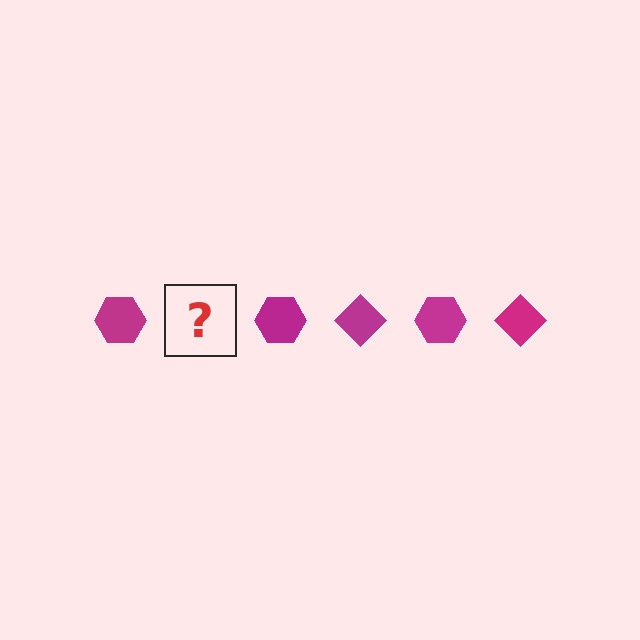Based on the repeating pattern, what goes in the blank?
The blank should be a magenta diamond.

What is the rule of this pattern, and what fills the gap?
The rule is that the pattern cycles through hexagon, diamond shapes in magenta. The gap should be filled with a magenta diamond.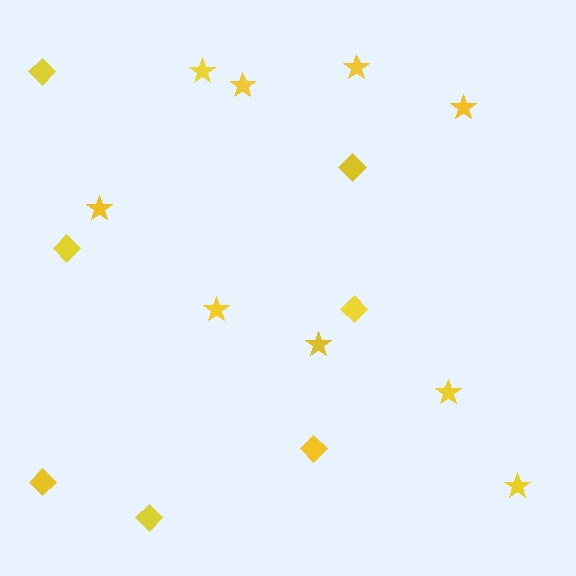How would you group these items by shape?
There are 2 groups: one group of stars (9) and one group of diamonds (7).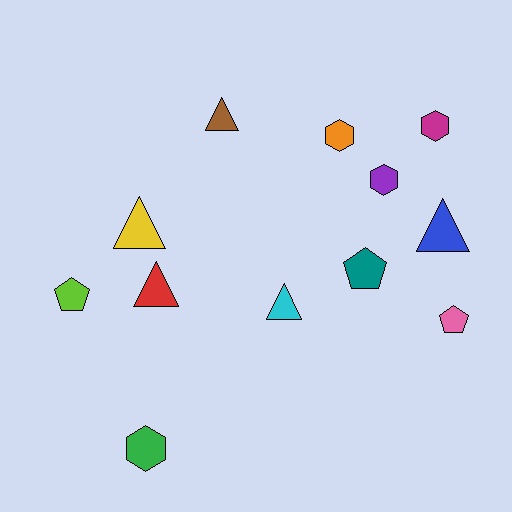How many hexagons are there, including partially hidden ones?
There are 4 hexagons.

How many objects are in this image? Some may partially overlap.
There are 12 objects.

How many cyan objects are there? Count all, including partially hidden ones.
There is 1 cyan object.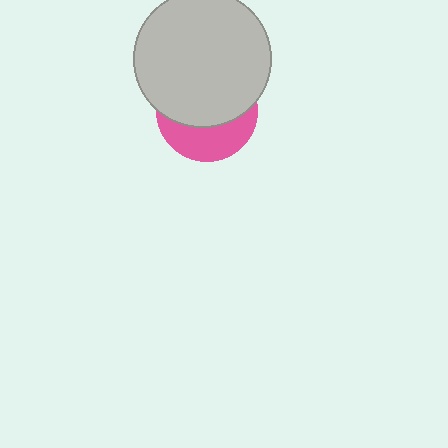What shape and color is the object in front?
The object in front is a light gray circle.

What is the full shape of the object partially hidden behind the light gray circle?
The partially hidden object is a pink circle.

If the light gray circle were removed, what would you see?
You would see the complete pink circle.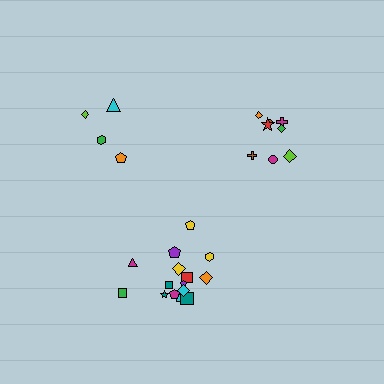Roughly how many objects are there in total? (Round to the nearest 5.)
Roughly 25 objects in total.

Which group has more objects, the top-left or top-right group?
The top-right group.